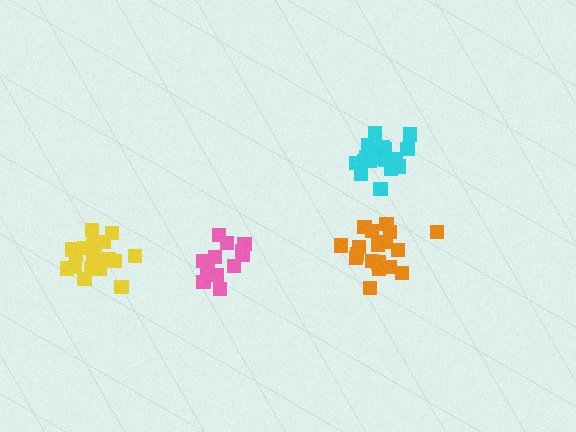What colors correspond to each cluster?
The clusters are colored: orange, pink, yellow, cyan.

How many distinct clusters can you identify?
There are 4 distinct clusters.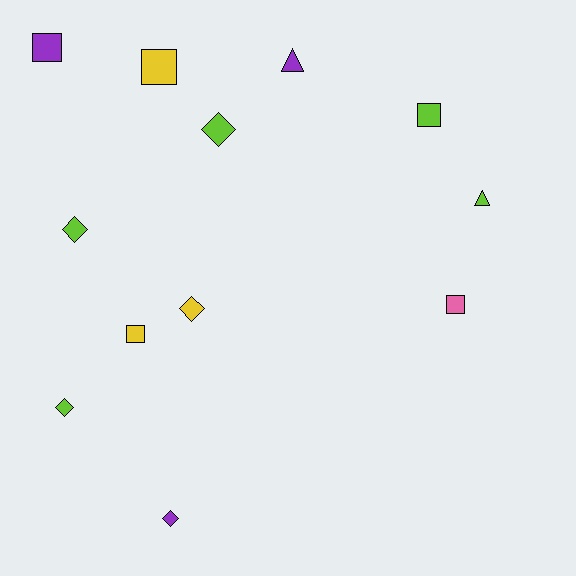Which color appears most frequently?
Lime, with 5 objects.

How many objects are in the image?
There are 12 objects.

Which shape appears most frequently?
Square, with 5 objects.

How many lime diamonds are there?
There are 3 lime diamonds.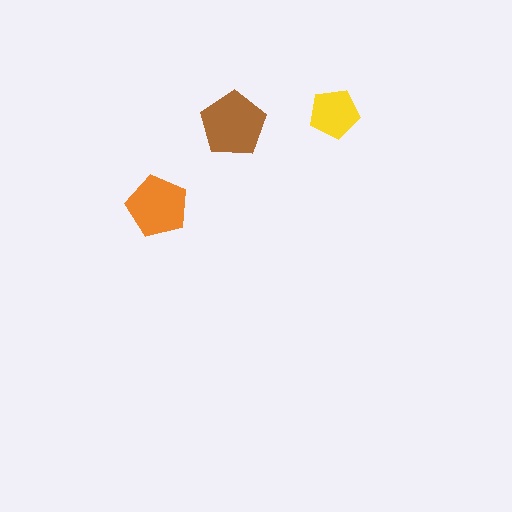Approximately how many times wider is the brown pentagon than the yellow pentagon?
About 1.5 times wider.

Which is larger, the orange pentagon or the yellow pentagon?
The orange one.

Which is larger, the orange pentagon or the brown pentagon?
The brown one.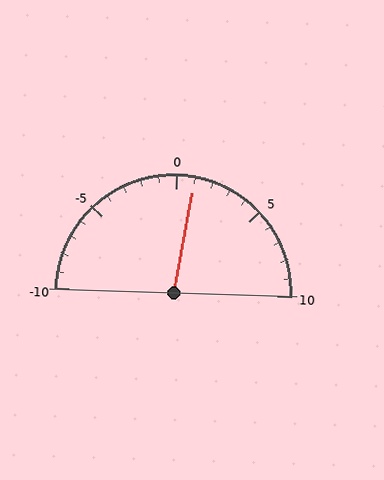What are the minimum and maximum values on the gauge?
The gauge ranges from -10 to 10.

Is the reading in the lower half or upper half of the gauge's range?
The reading is in the upper half of the range (-10 to 10).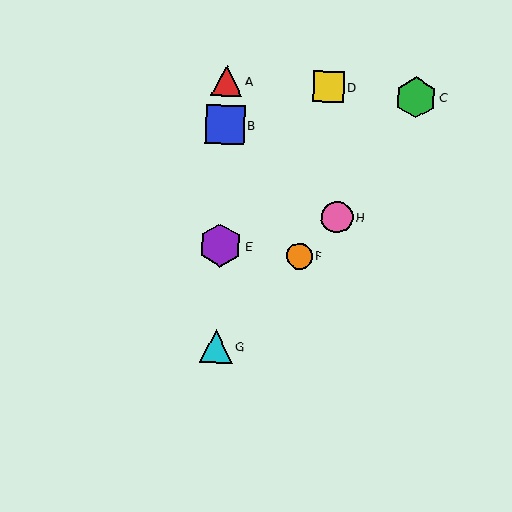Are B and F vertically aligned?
No, B is at x≈225 and F is at x≈299.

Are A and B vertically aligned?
Yes, both are at x≈227.